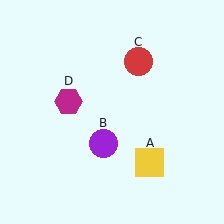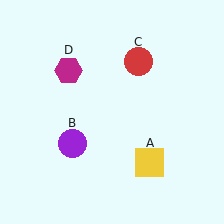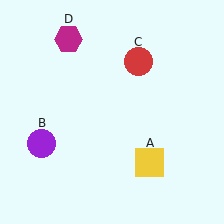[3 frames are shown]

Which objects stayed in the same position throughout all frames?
Yellow square (object A) and red circle (object C) remained stationary.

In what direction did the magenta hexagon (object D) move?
The magenta hexagon (object D) moved up.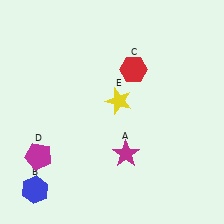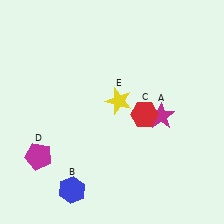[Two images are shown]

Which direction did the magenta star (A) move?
The magenta star (A) moved up.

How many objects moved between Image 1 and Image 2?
3 objects moved between the two images.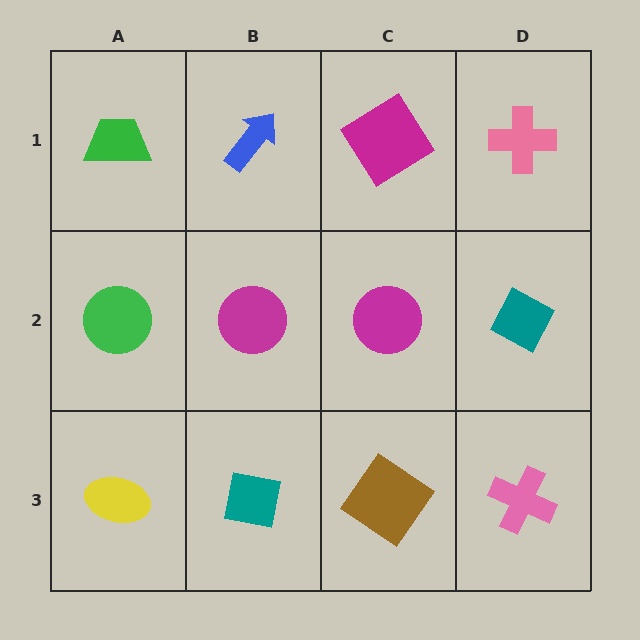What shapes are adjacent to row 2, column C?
A magenta diamond (row 1, column C), a brown diamond (row 3, column C), a magenta circle (row 2, column B), a teal diamond (row 2, column D).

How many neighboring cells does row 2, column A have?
3.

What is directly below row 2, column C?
A brown diamond.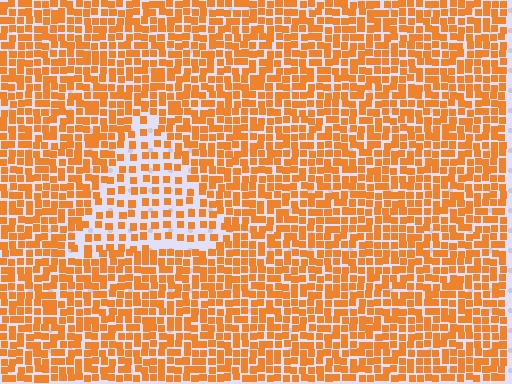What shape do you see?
I see a triangle.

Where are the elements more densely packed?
The elements are more densely packed outside the triangle boundary.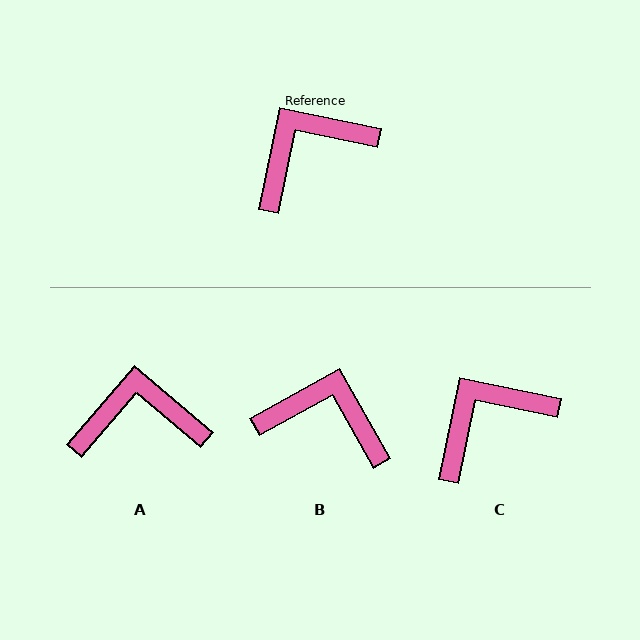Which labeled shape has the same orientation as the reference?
C.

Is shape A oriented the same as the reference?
No, it is off by about 29 degrees.